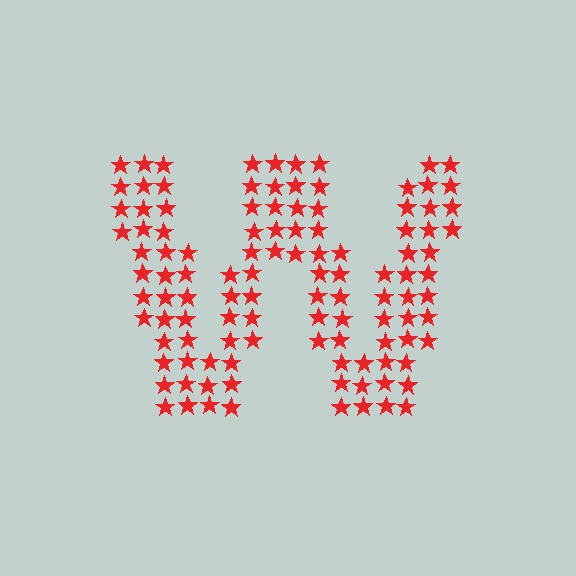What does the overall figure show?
The overall figure shows the letter W.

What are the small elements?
The small elements are stars.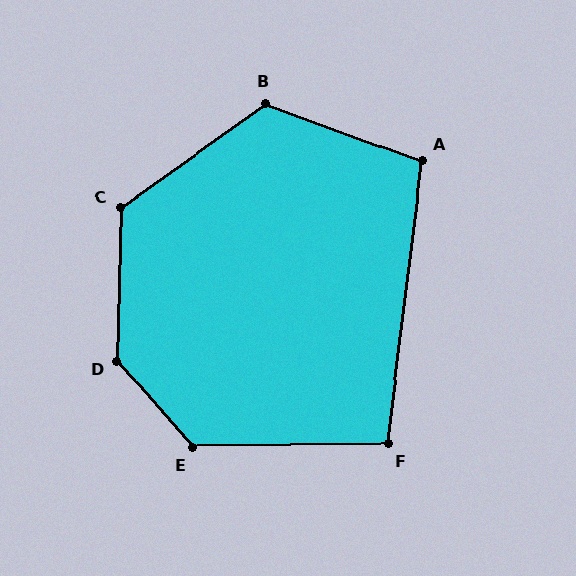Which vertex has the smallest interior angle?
F, at approximately 98 degrees.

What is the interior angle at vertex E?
Approximately 130 degrees (obtuse).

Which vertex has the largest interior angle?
D, at approximately 138 degrees.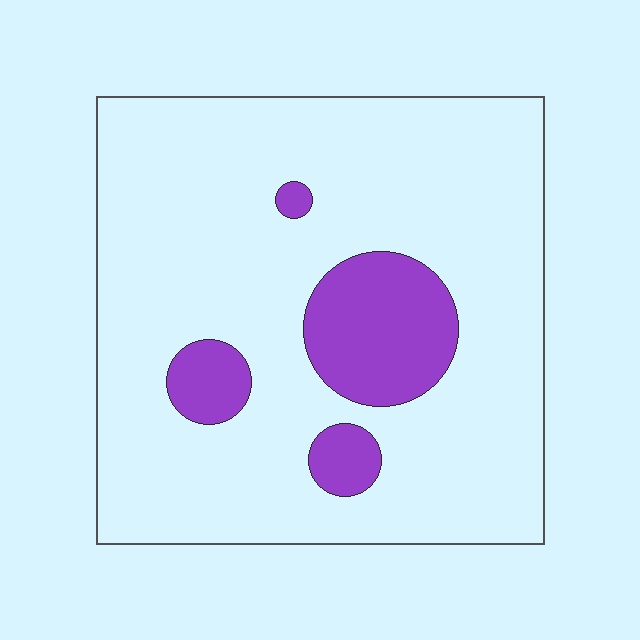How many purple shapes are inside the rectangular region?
4.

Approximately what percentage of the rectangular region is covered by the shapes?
Approximately 15%.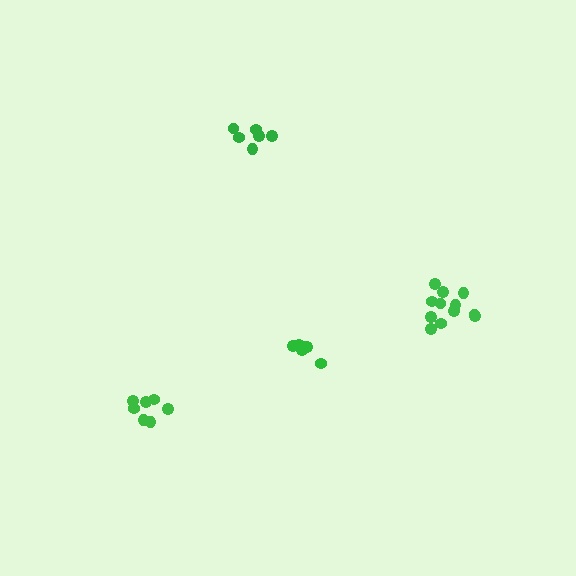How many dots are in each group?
Group 1: 6 dots, Group 2: 7 dots, Group 3: 12 dots, Group 4: 6 dots (31 total).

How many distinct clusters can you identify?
There are 4 distinct clusters.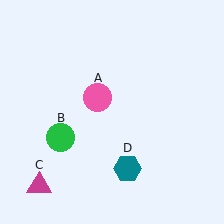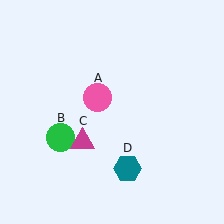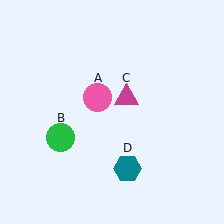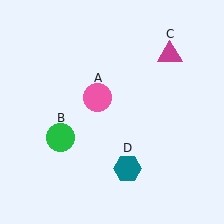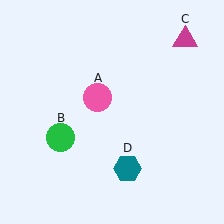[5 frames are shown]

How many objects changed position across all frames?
1 object changed position: magenta triangle (object C).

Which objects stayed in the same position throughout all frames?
Pink circle (object A) and green circle (object B) and teal hexagon (object D) remained stationary.